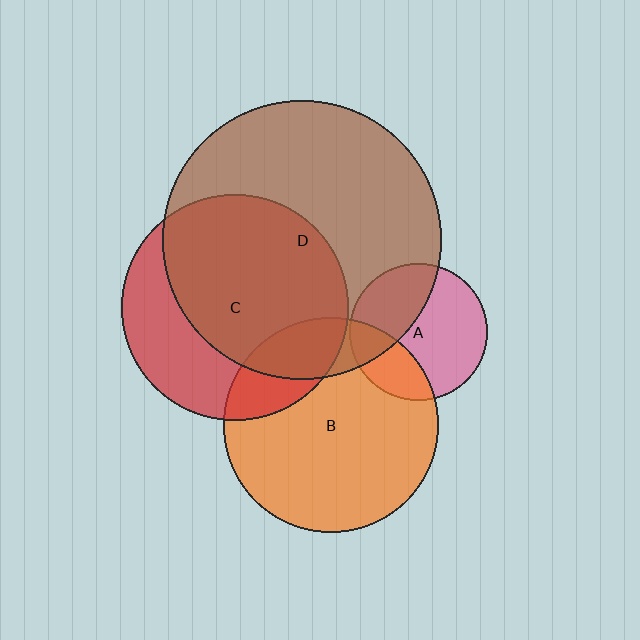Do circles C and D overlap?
Yes.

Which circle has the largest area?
Circle D (brown).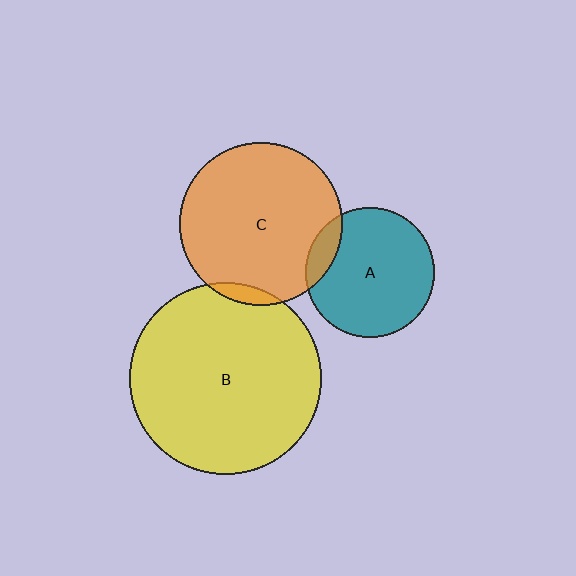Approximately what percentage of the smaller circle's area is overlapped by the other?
Approximately 5%.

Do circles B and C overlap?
Yes.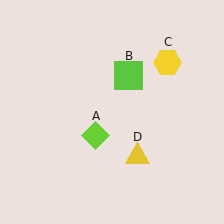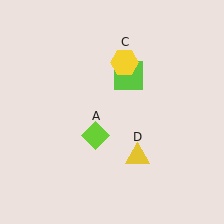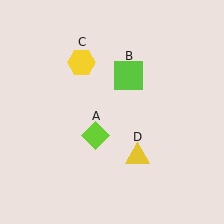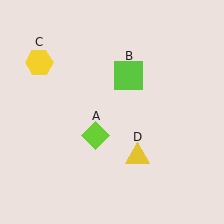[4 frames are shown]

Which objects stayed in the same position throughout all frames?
Lime diamond (object A) and lime square (object B) and yellow triangle (object D) remained stationary.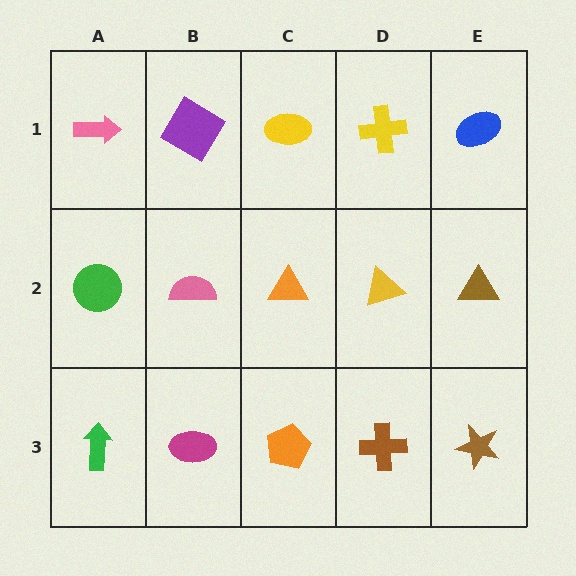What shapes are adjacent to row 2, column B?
A purple diamond (row 1, column B), a magenta ellipse (row 3, column B), a green circle (row 2, column A), an orange triangle (row 2, column C).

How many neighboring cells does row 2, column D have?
4.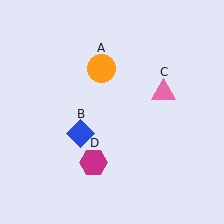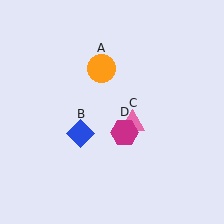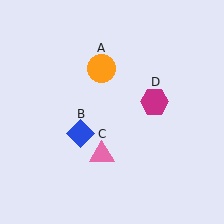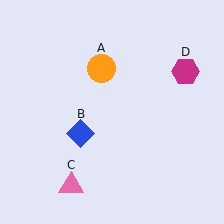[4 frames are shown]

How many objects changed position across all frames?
2 objects changed position: pink triangle (object C), magenta hexagon (object D).